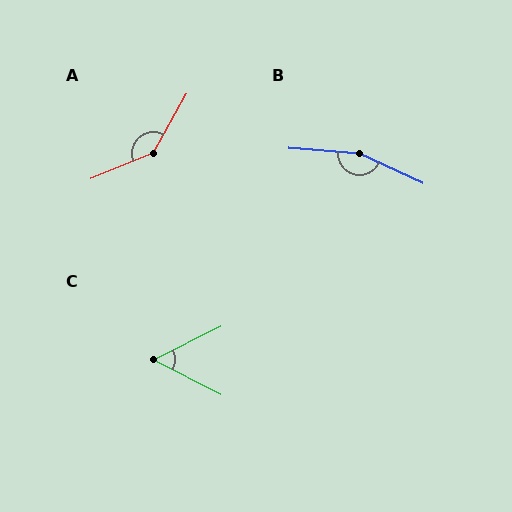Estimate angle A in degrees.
Approximately 142 degrees.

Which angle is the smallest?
C, at approximately 54 degrees.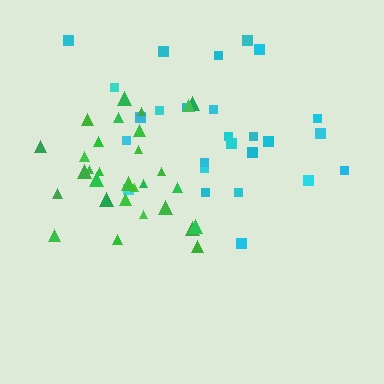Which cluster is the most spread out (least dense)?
Cyan.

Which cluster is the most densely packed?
Green.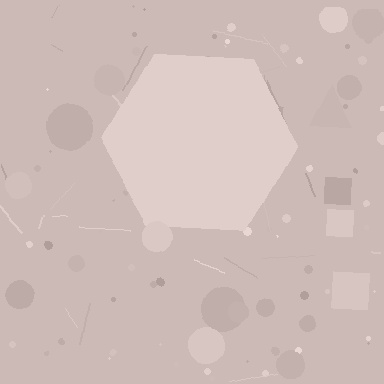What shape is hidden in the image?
A hexagon is hidden in the image.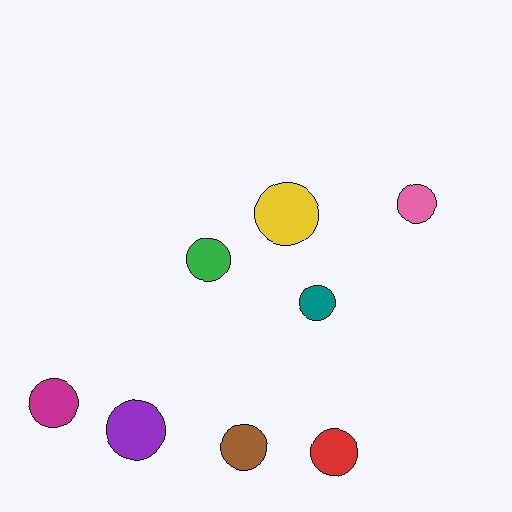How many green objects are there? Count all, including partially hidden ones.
There is 1 green object.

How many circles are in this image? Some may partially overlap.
There are 8 circles.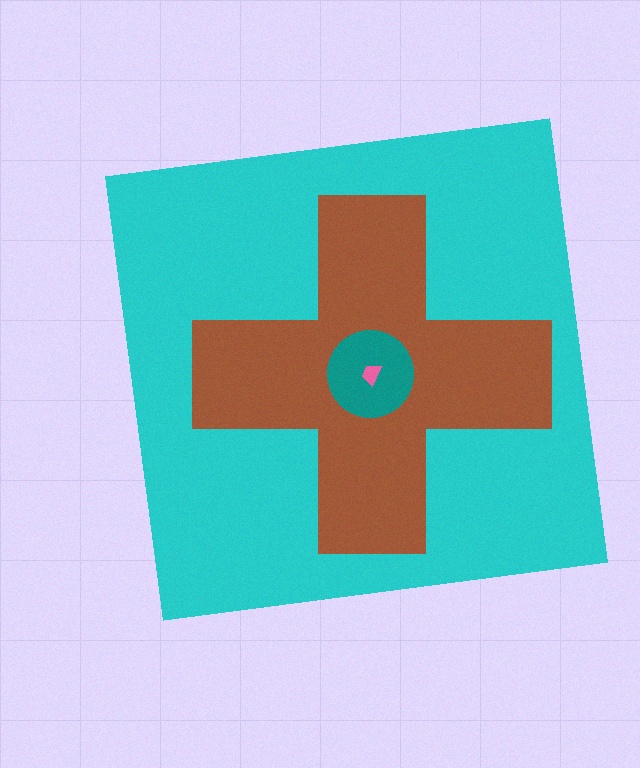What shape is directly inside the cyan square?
The brown cross.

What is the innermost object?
The pink trapezoid.